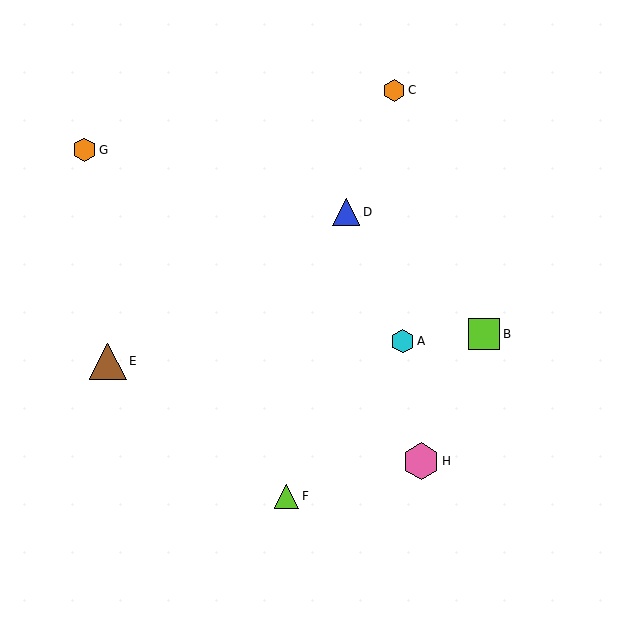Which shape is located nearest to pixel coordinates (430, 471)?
The pink hexagon (labeled H) at (421, 461) is nearest to that location.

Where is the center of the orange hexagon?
The center of the orange hexagon is at (394, 91).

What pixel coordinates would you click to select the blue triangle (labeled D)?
Click at (346, 212) to select the blue triangle D.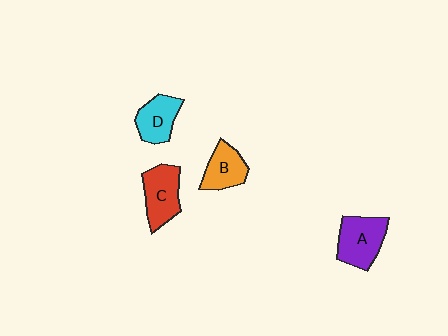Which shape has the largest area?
Shape A (purple).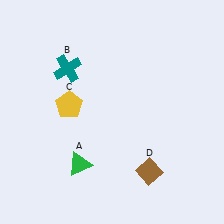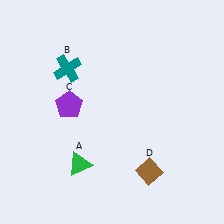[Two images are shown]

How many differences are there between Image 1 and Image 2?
There is 1 difference between the two images.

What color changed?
The pentagon (C) changed from yellow in Image 1 to purple in Image 2.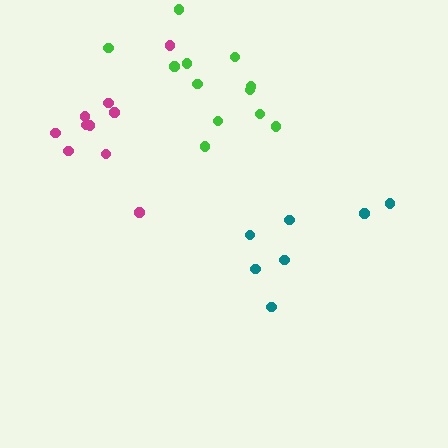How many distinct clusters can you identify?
There are 3 distinct clusters.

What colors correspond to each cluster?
The clusters are colored: teal, magenta, green.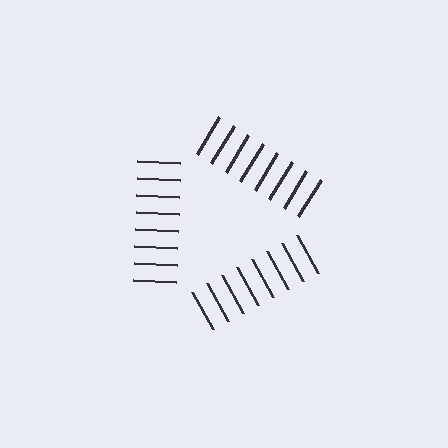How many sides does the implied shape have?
3 sides — the line-ends trace a triangle.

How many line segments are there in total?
24 — 8 along each of the 3 edges.